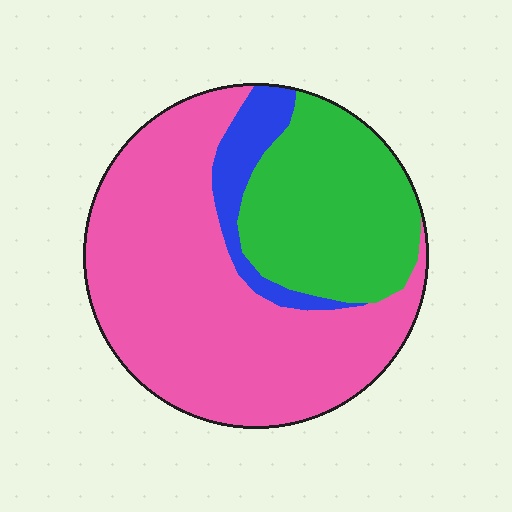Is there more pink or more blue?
Pink.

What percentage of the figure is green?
Green takes up about one third (1/3) of the figure.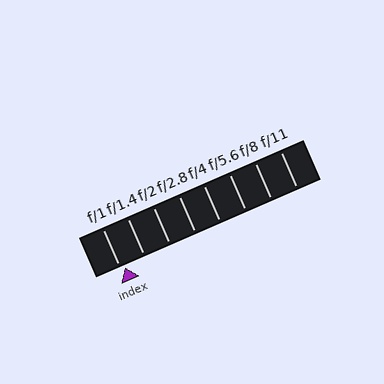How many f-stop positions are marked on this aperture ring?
There are 8 f-stop positions marked.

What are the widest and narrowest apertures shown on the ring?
The widest aperture shown is f/1 and the narrowest is f/11.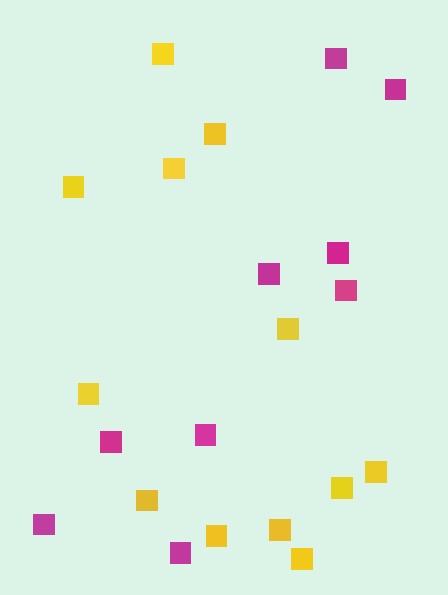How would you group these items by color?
There are 2 groups: one group of magenta squares (9) and one group of yellow squares (12).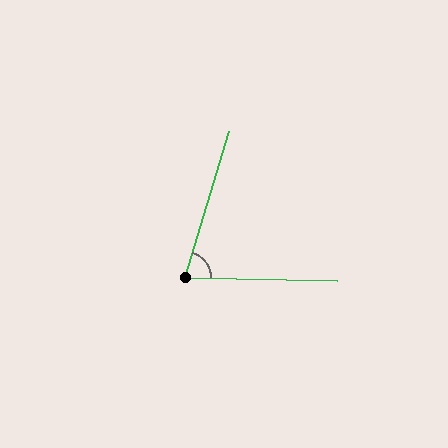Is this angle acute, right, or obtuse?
It is acute.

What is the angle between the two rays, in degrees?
Approximately 74 degrees.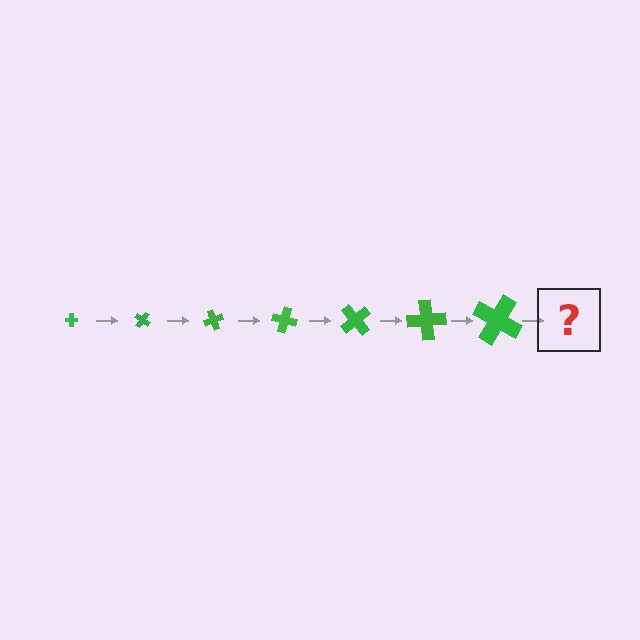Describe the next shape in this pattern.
It should be a cross, larger than the previous one and rotated 245 degrees from the start.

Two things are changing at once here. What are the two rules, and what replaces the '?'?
The two rules are that the cross grows larger each step and it rotates 35 degrees each step. The '?' should be a cross, larger than the previous one and rotated 245 degrees from the start.